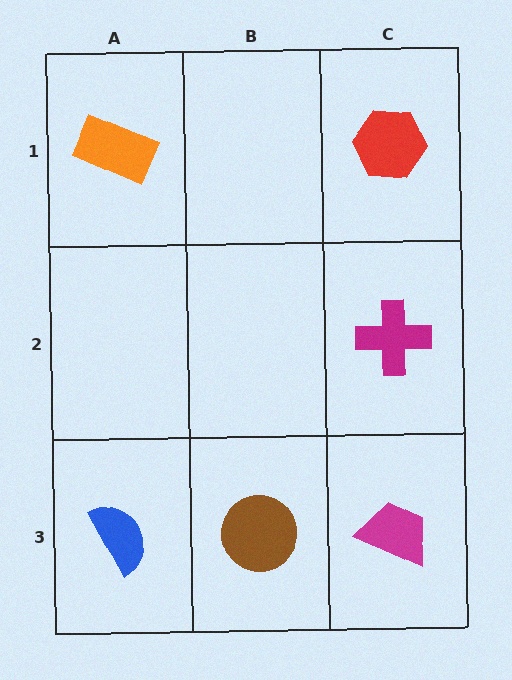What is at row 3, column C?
A magenta trapezoid.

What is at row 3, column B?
A brown circle.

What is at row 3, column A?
A blue semicircle.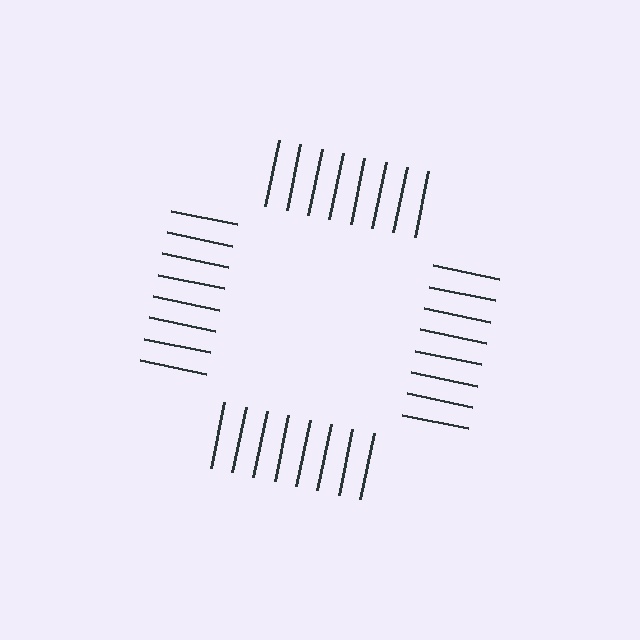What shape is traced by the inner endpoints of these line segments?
An illusory square — the line segments terminate on its edges but no continuous stroke is drawn.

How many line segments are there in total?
32 — 8 along each of the 4 edges.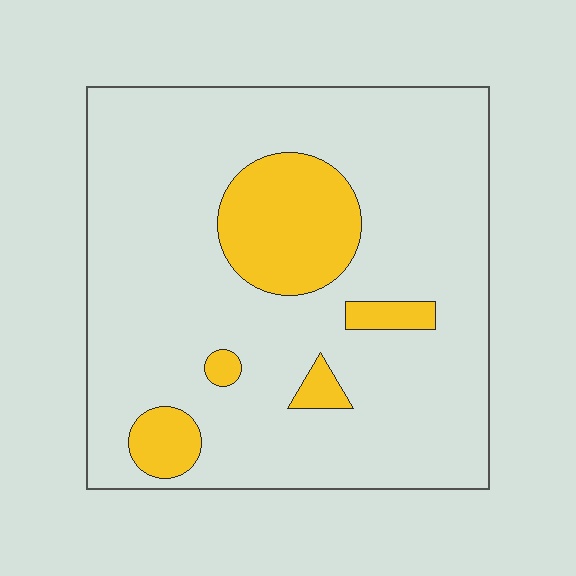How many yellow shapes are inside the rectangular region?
5.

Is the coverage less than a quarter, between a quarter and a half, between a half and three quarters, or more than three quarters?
Less than a quarter.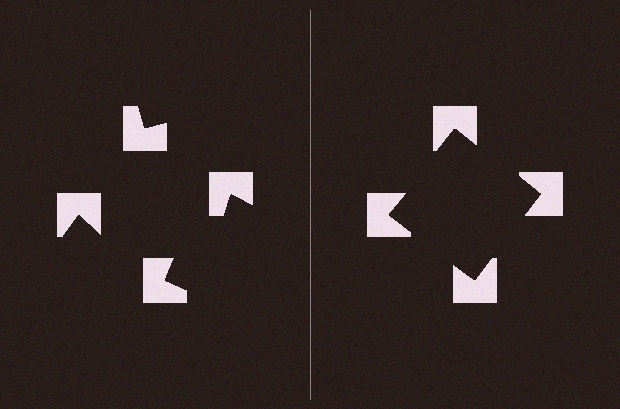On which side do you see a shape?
An illusory square appears on the right side. On the left side the wedge cuts are rotated, so no coherent shape forms.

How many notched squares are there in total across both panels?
8 — 4 on each side.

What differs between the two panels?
The notched squares are positioned identically on both sides; only the wedge orientations differ. On the right they align to a square; on the left they are misaligned.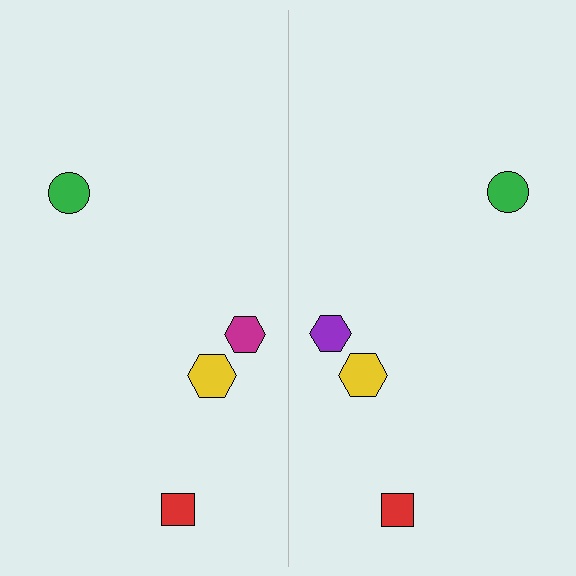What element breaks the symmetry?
The purple hexagon on the right side breaks the symmetry — its mirror counterpart is magenta.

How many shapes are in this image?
There are 8 shapes in this image.